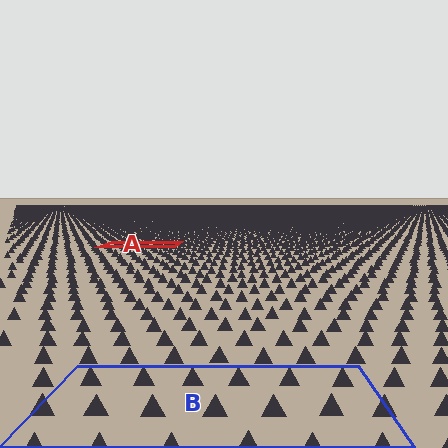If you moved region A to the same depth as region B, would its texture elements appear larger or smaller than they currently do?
They would appear larger. At a closer depth, the same texture elements are projected at a bigger on-screen size.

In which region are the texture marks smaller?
The texture marks are smaller in region A, because it is farther away.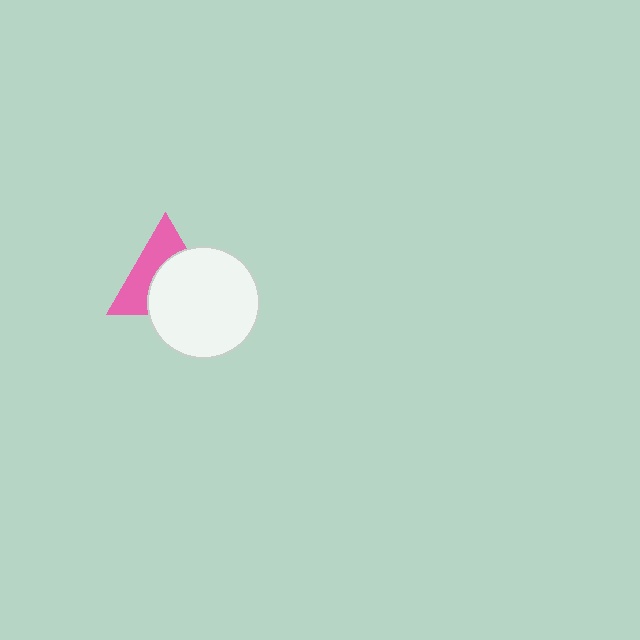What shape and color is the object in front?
The object in front is a white circle.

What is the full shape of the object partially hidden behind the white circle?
The partially hidden object is a pink triangle.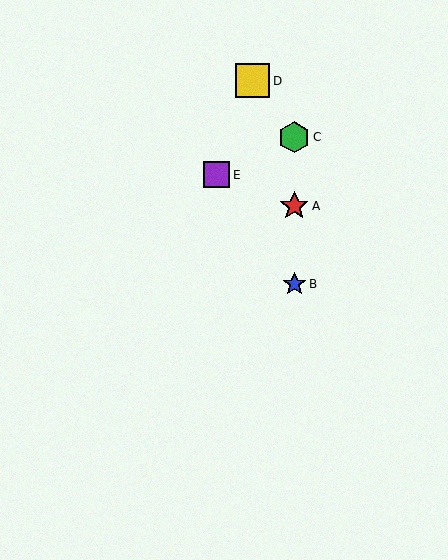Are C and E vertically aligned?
No, C is at x≈294 and E is at x≈216.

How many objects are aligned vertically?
3 objects (A, B, C) are aligned vertically.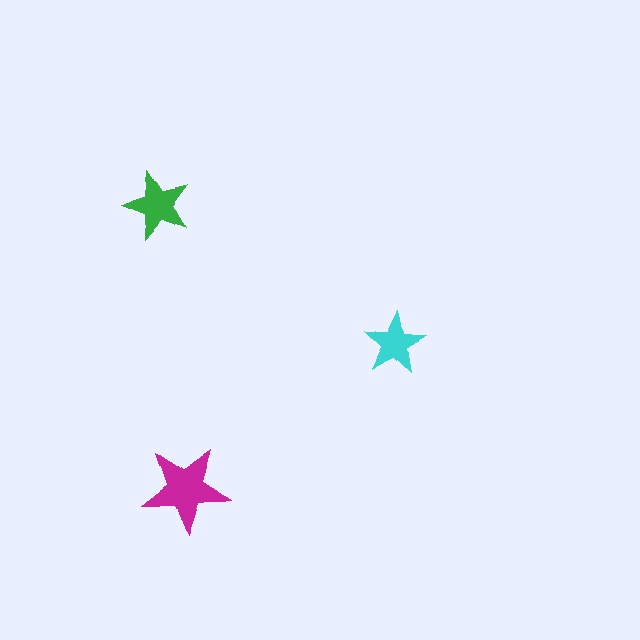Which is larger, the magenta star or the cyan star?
The magenta one.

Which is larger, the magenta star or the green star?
The magenta one.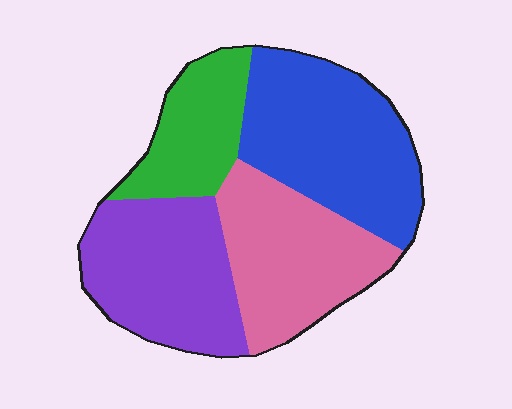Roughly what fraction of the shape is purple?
Purple takes up about one quarter (1/4) of the shape.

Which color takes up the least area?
Green, at roughly 15%.